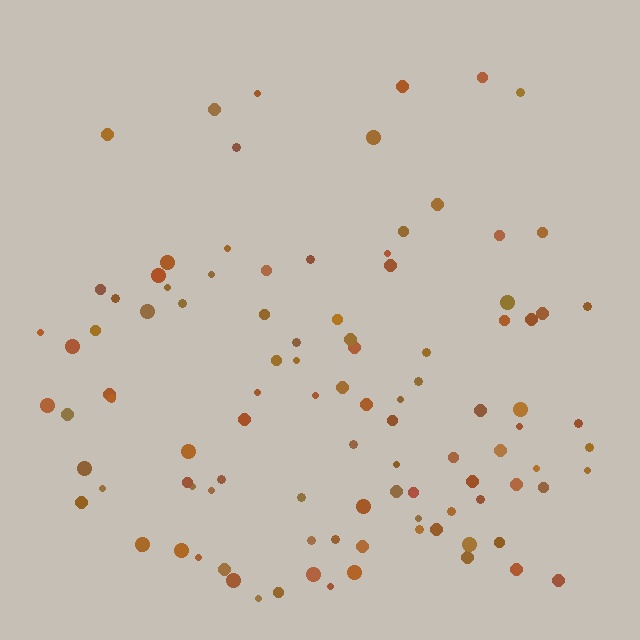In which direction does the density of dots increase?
From top to bottom, with the bottom side densest.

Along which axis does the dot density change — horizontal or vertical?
Vertical.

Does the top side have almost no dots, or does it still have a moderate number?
Still a moderate number, just noticeably fewer than the bottom.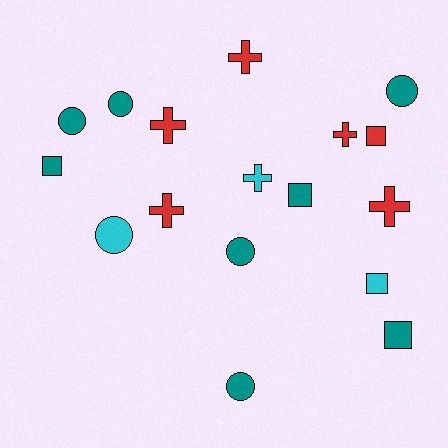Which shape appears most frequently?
Circle, with 6 objects.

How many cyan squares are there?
There is 1 cyan square.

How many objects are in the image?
There are 17 objects.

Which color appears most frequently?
Teal, with 8 objects.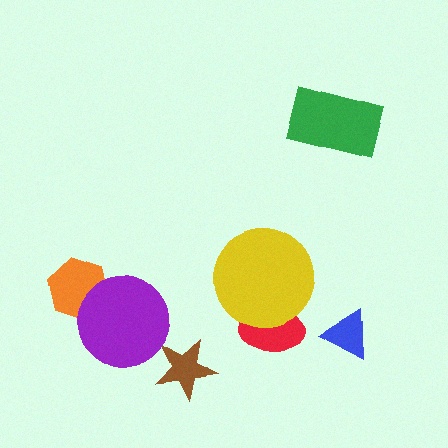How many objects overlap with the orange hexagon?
1 object overlaps with the orange hexagon.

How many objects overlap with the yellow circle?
1 object overlaps with the yellow circle.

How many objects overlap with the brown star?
0 objects overlap with the brown star.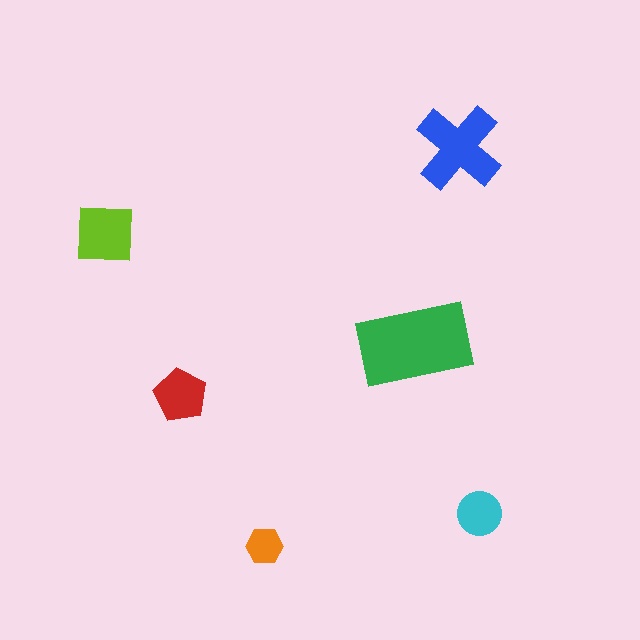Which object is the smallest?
The orange hexagon.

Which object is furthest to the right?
The cyan circle is rightmost.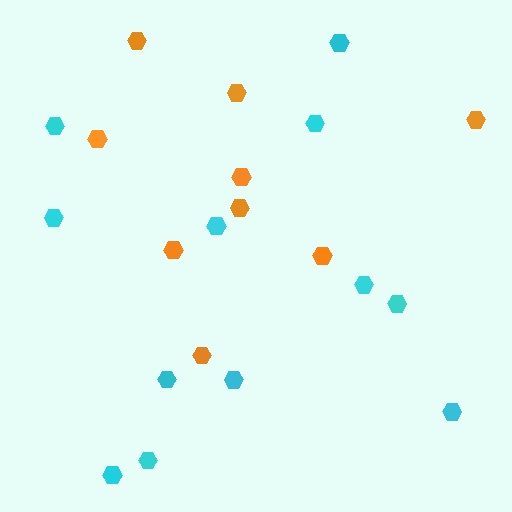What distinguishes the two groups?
There are 2 groups: one group of orange hexagons (9) and one group of cyan hexagons (12).